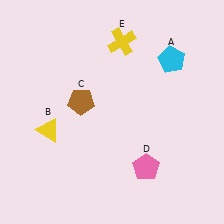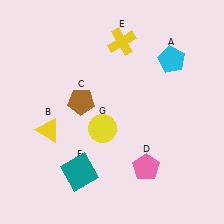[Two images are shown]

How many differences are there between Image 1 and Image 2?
There are 2 differences between the two images.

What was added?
A teal square (F), a yellow circle (G) were added in Image 2.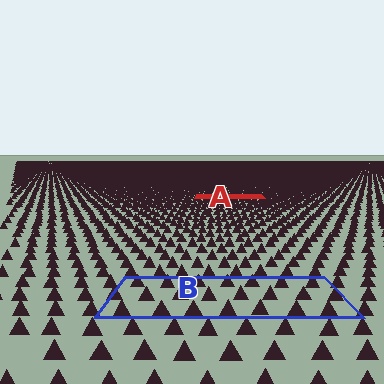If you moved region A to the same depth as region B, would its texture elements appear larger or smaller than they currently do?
They would appear larger. At a closer depth, the same texture elements are projected at a bigger on-screen size.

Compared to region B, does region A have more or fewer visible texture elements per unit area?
Region A has more texture elements per unit area — they are packed more densely because it is farther away.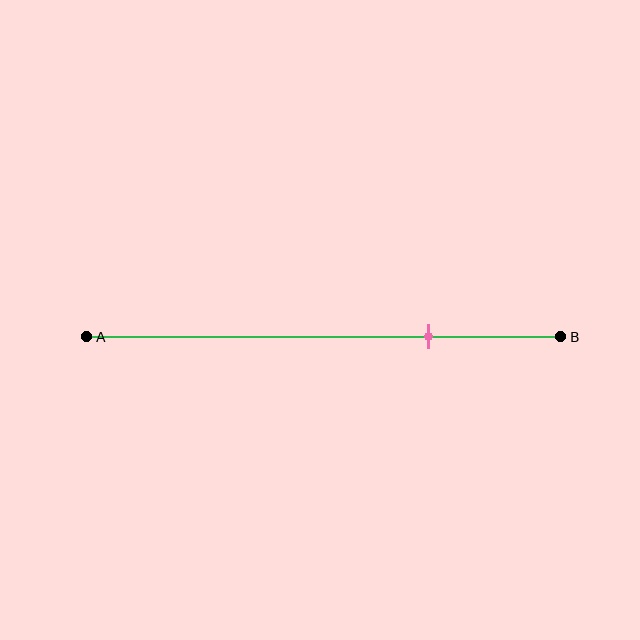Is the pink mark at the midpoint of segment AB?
No, the mark is at about 70% from A, not at the 50% midpoint.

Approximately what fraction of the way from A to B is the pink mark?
The pink mark is approximately 70% of the way from A to B.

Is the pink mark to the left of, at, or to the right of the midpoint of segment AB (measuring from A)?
The pink mark is to the right of the midpoint of segment AB.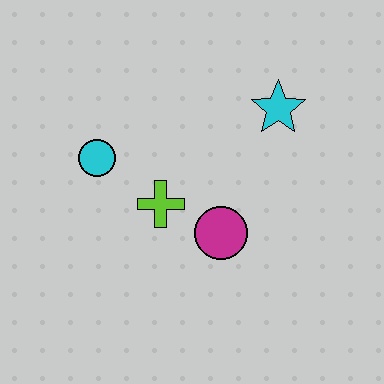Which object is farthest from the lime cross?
The cyan star is farthest from the lime cross.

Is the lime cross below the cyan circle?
Yes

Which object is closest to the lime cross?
The magenta circle is closest to the lime cross.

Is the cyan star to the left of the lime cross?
No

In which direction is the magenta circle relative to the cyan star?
The magenta circle is below the cyan star.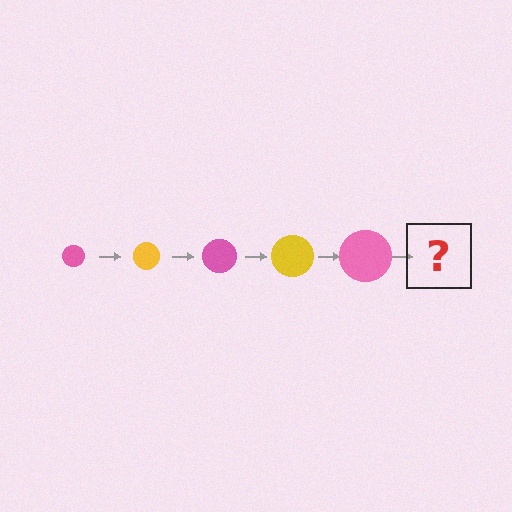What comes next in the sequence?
The next element should be a yellow circle, larger than the previous one.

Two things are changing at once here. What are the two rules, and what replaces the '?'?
The two rules are that the circle grows larger each step and the color cycles through pink and yellow. The '?' should be a yellow circle, larger than the previous one.